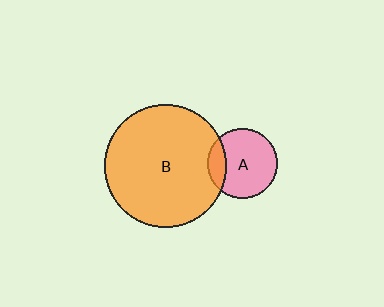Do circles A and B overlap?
Yes.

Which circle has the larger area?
Circle B (orange).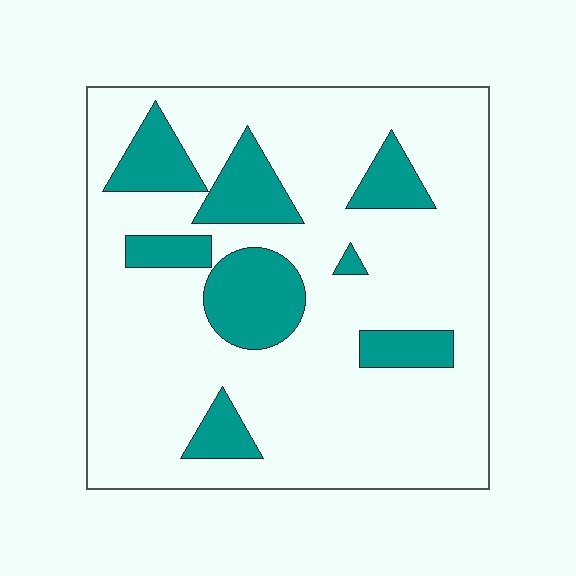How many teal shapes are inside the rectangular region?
8.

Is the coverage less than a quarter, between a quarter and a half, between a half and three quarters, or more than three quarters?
Less than a quarter.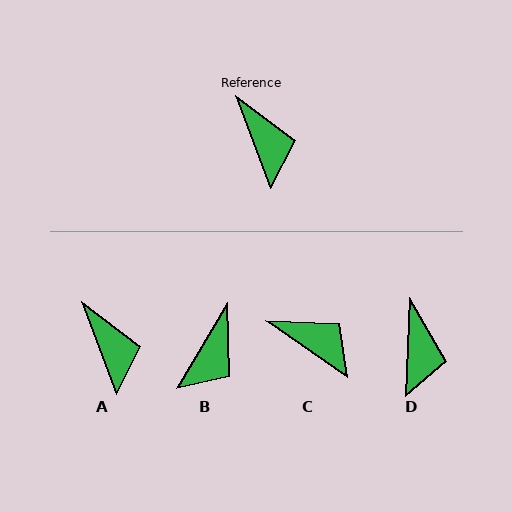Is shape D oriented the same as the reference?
No, it is off by about 22 degrees.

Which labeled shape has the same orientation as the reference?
A.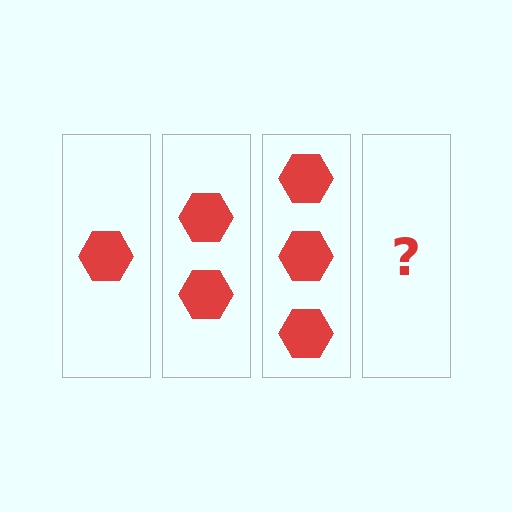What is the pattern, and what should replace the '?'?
The pattern is that each step adds one more hexagon. The '?' should be 4 hexagons.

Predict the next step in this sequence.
The next step is 4 hexagons.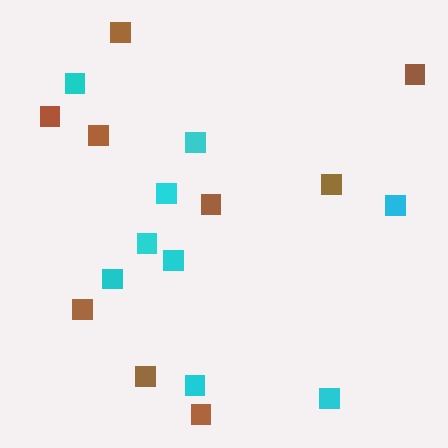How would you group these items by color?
There are 2 groups: one group of brown squares (9) and one group of cyan squares (9).